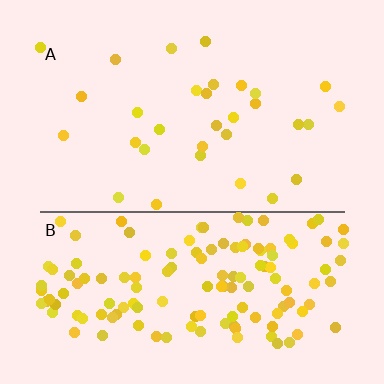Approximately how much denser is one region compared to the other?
Approximately 4.5× — region B over region A.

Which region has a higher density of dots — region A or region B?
B (the bottom).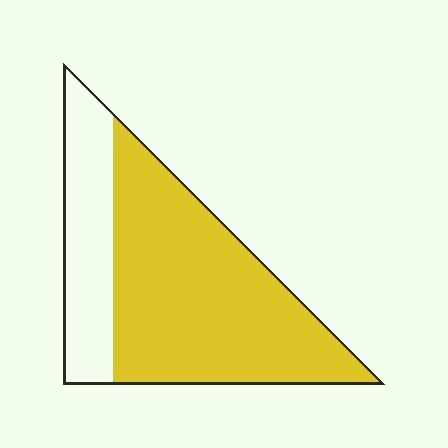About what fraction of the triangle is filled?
About three quarters (3/4).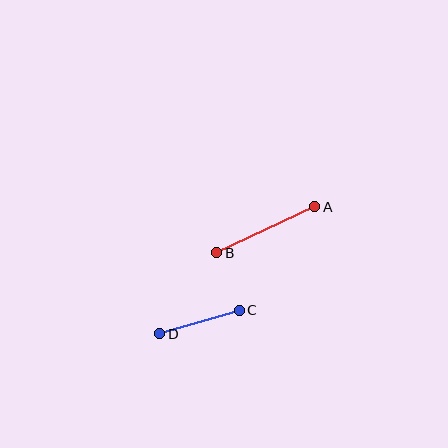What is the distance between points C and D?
The distance is approximately 83 pixels.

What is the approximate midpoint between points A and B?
The midpoint is at approximately (266, 230) pixels.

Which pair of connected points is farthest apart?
Points A and B are farthest apart.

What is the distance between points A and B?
The distance is approximately 108 pixels.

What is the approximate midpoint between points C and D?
The midpoint is at approximately (200, 322) pixels.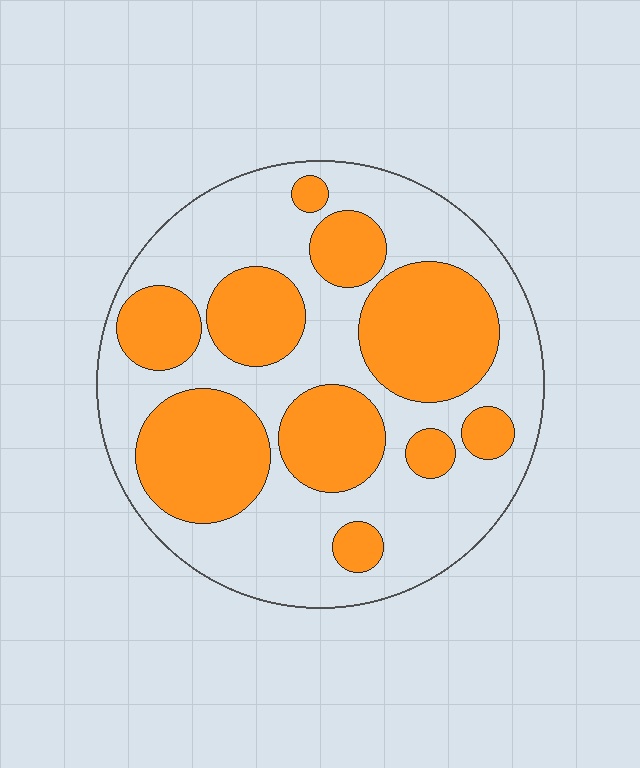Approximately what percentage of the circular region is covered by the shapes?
Approximately 40%.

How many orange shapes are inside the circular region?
10.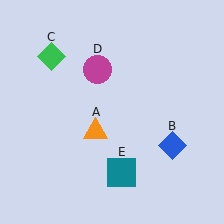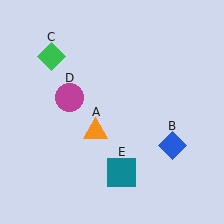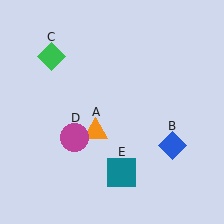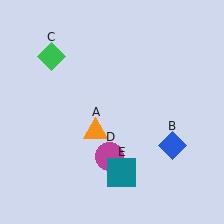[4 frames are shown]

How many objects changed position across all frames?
1 object changed position: magenta circle (object D).